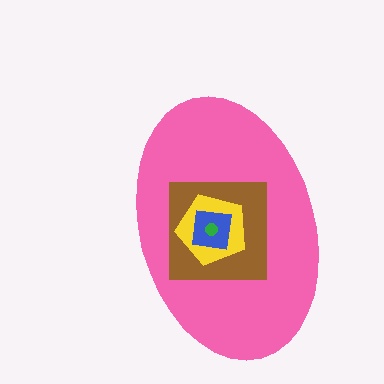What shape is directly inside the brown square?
The yellow pentagon.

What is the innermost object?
The green circle.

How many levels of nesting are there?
5.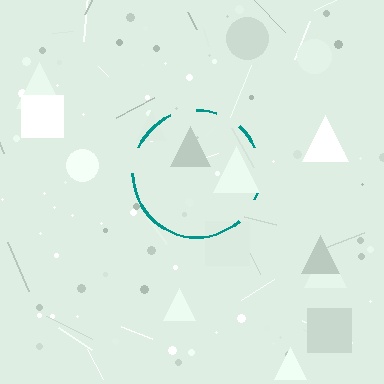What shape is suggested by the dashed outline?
The dashed outline suggests a circle.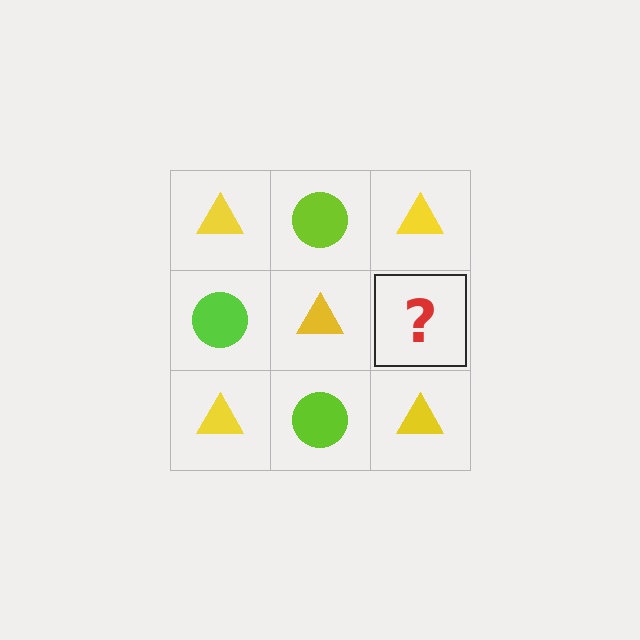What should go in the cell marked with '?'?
The missing cell should contain a lime circle.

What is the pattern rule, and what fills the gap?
The rule is that it alternates yellow triangle and lime circle in a checkerboard pattern. The gap should be filled with a lime circle.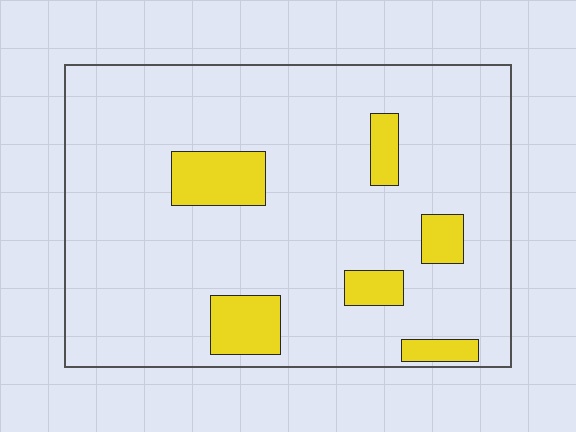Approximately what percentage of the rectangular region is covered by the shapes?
Approximately 15%.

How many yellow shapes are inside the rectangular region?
6.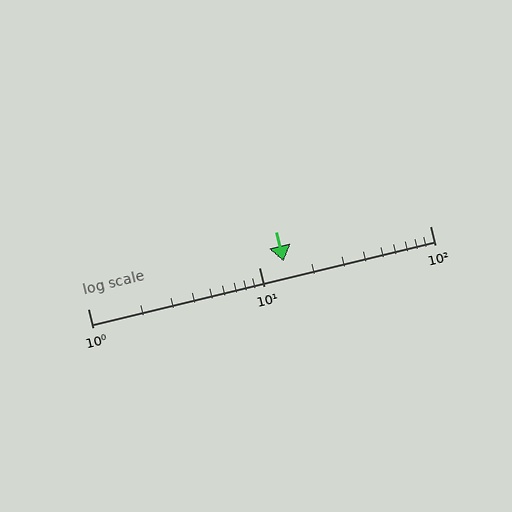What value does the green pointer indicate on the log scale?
The pointer indicates approximately 14.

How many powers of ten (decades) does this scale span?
The scale spans 2 decades, from 1 to 100.